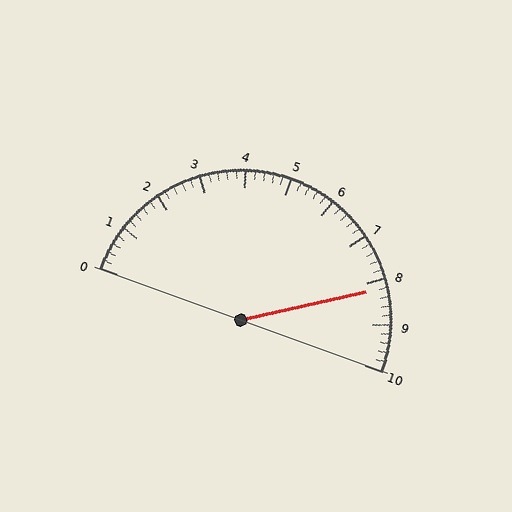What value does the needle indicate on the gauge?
The needle indicates approximately 8.2.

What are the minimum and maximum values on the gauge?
The gauge ranges from 0 to 10.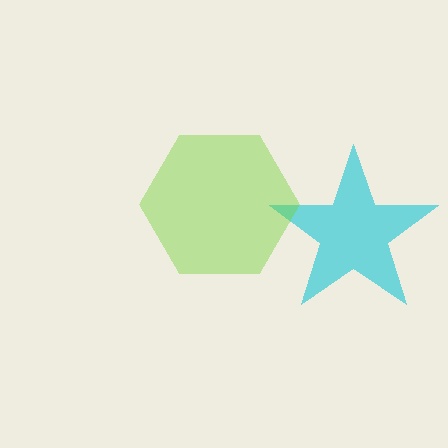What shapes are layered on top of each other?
The layered shapes are: a cyan star, a lime hexagon.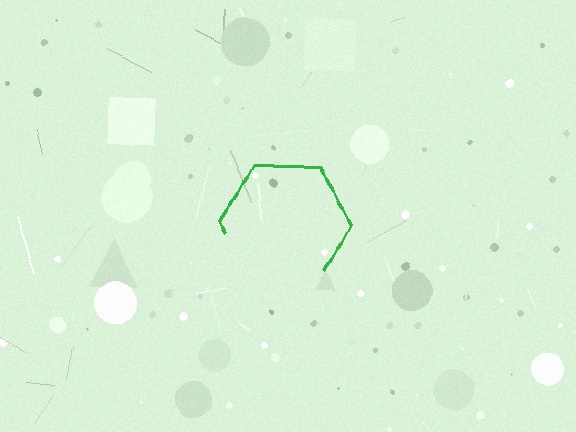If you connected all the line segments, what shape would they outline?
They would outline a hexagon.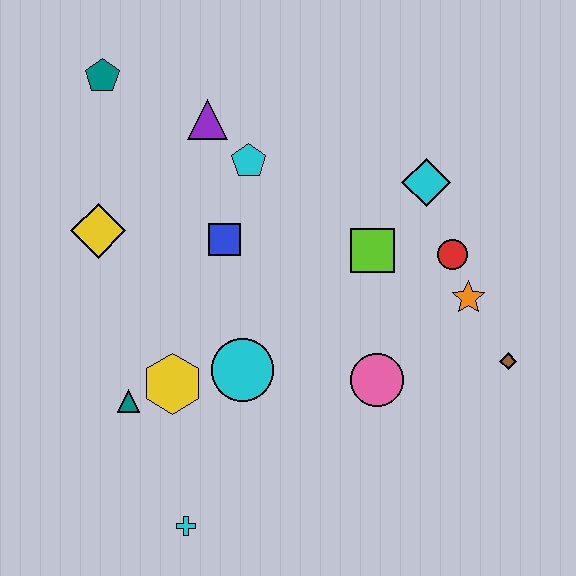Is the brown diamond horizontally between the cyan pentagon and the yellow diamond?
No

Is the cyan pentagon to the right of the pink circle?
No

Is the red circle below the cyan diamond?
Yes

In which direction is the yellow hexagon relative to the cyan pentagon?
The yellow hexagon is below the cyan pentagon.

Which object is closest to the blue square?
The cyan pentagon is closest to the blue square.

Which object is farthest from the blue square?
The brown diamond is farthest from the blue square.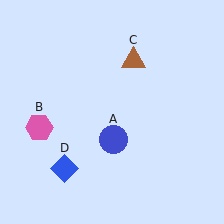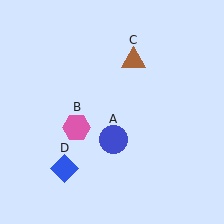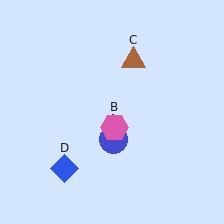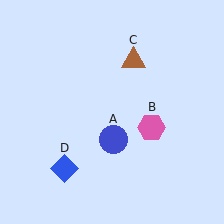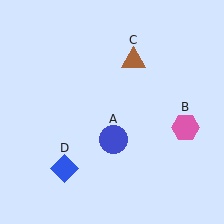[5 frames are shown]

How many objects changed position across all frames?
1 object changed position: pink hexagon (object B).